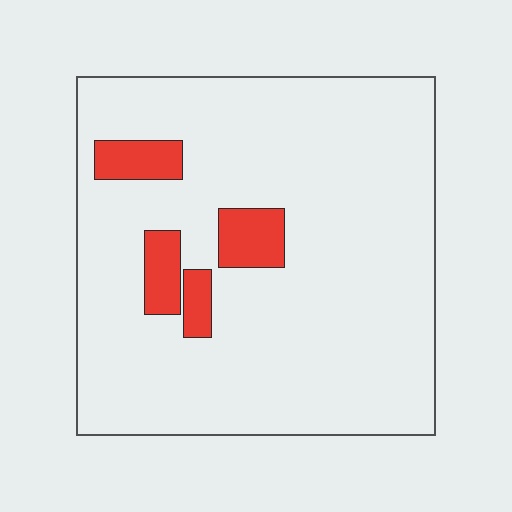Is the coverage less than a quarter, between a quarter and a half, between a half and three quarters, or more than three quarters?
Less than a quarter.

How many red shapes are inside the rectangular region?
4.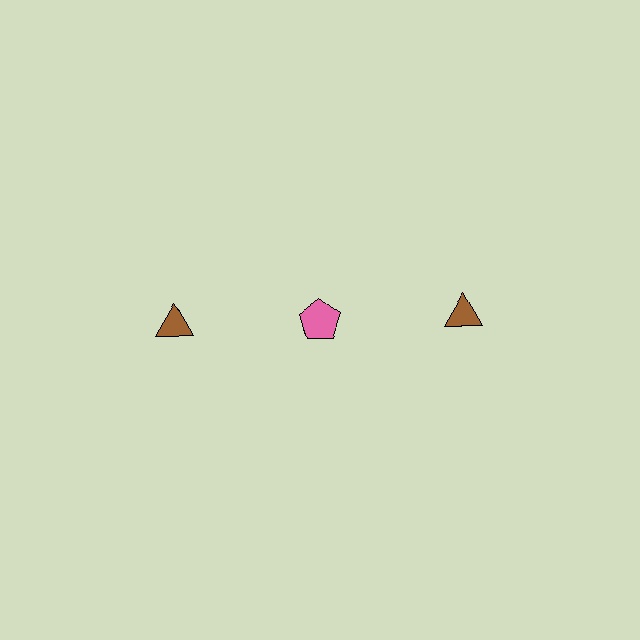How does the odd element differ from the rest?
It differs in both color (pink instead of brown) and shape (pentagon instead of triangle).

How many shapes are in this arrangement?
There are 3 shapes arranged in a grid pattern.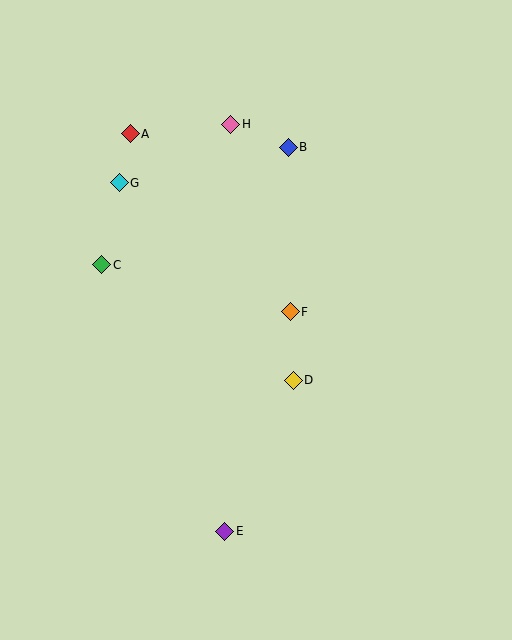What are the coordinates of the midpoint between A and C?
The midpoint between A and C is at (116, 199).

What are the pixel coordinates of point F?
Point F is at (290, 312).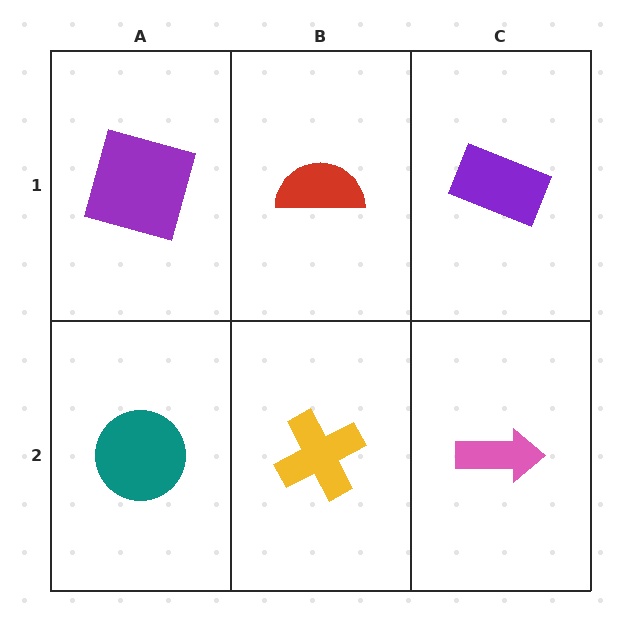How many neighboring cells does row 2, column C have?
2.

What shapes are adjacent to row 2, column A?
A purple square (row 1, column A), a yellow cross (row 2, column B).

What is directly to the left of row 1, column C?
A red semicircle.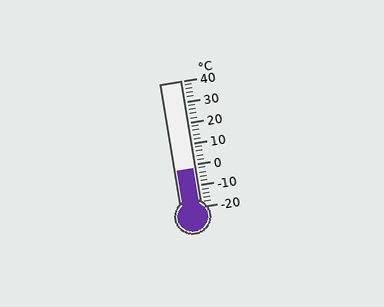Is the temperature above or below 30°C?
The temperature is below 30°C.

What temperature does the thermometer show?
The thermometer shows approximately -2°C.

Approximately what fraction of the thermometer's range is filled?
The thermometer is filled to approximately 30% of its range.